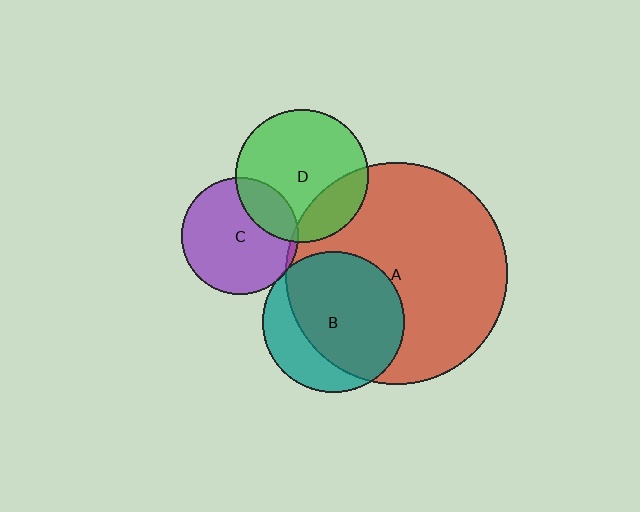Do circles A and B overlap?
Yes.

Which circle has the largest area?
Circle A (red).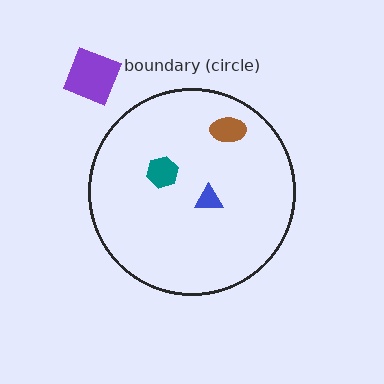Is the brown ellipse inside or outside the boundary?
Inside.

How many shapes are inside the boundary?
3 inside, 1 outside.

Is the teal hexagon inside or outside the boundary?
Inside.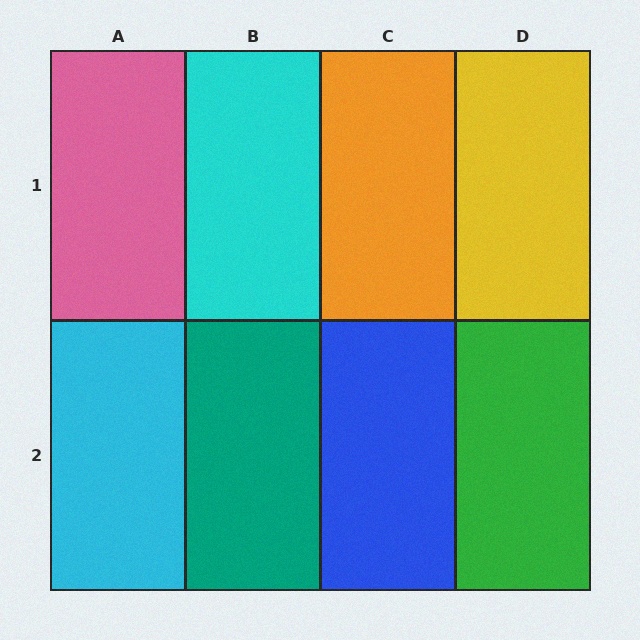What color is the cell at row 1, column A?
Pink.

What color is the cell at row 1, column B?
Cyan.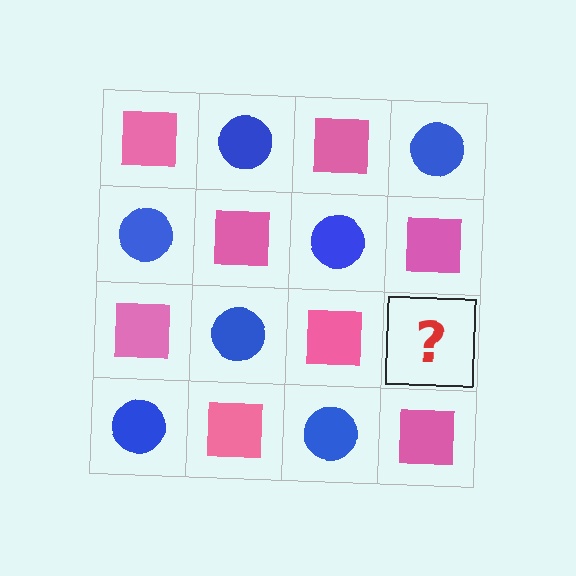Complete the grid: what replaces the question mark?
The question mark should be replaced with a blue circle.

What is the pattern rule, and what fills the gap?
The rule is that it alternates pink square and blue circle in a checkerboard pattern. The gap should be filled with a blue circle.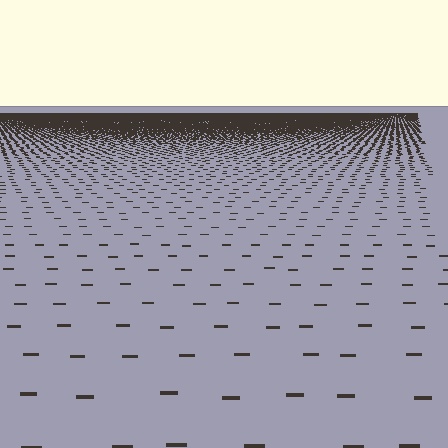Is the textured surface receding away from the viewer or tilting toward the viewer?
The surface is receding away from the viewer. Texture elements get smaller and denser toward the top.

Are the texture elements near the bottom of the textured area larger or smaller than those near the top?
Larger. Near the bottom, elements are closer to the viewer and appear at a bigger on-screen size.